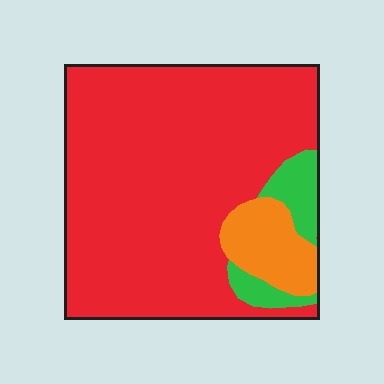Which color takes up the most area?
Red, at roughly 80%.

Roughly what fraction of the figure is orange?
Orange covers about 10% of the figure.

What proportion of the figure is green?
Green takes up about one tenth (1/10) of the figure.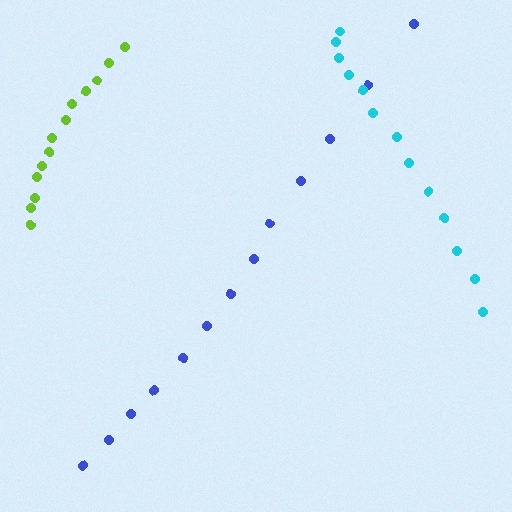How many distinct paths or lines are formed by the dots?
There are 3 distinct paths.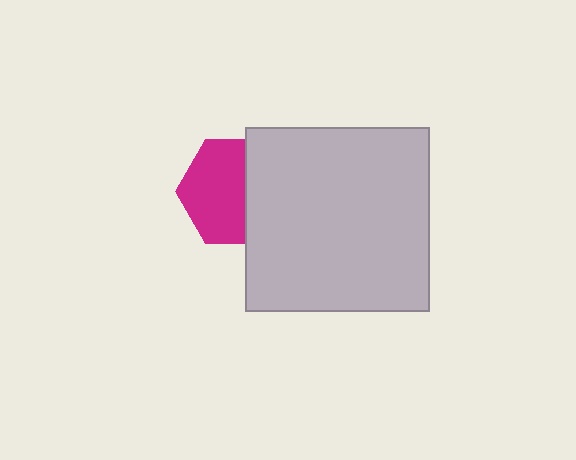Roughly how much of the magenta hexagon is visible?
About half of it is visible (roughly 61%).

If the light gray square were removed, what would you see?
You would see the complete magenta hexagon.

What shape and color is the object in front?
The object in front is a light gray square.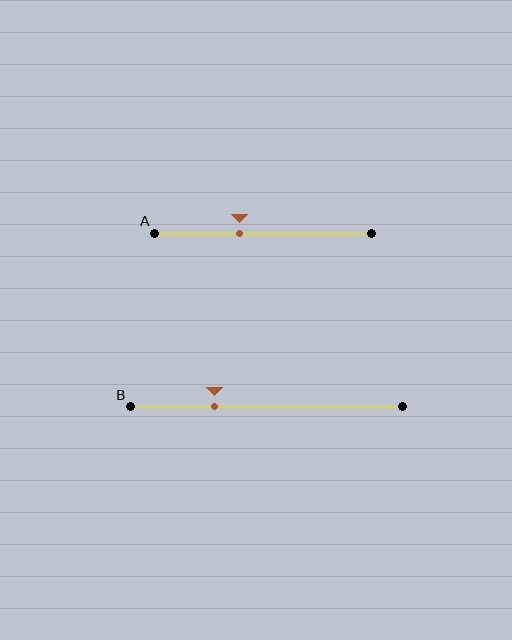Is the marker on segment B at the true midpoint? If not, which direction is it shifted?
No, the marker on segment B is shifted to the left by about 19% of the segment length.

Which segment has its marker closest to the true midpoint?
Segment A has its marker closest to the true midpoint.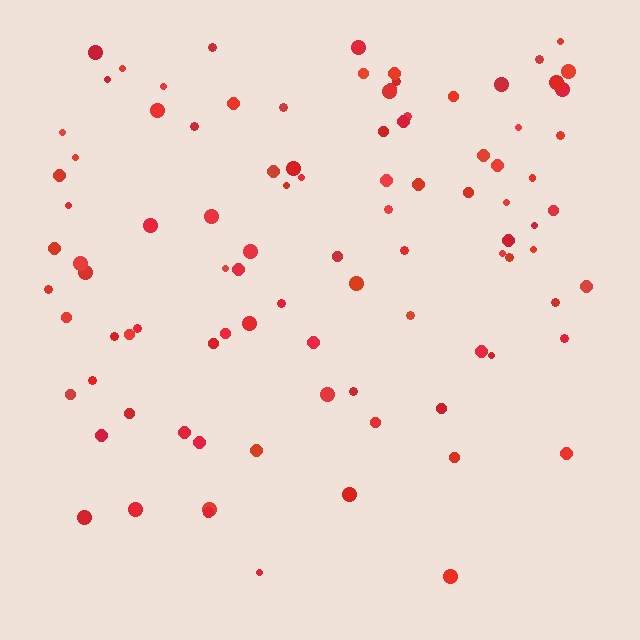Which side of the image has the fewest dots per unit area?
The bottom.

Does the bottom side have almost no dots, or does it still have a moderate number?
Still a moderate number, just noticeably fewer than the top.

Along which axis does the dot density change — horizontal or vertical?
Vertical.